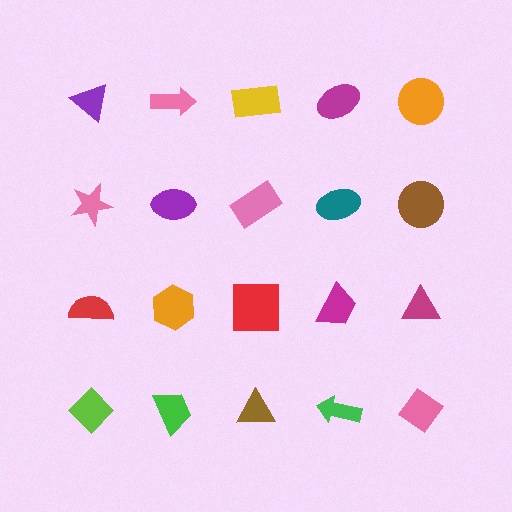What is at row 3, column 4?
A magenta trapezoid.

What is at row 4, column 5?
A pink diamond.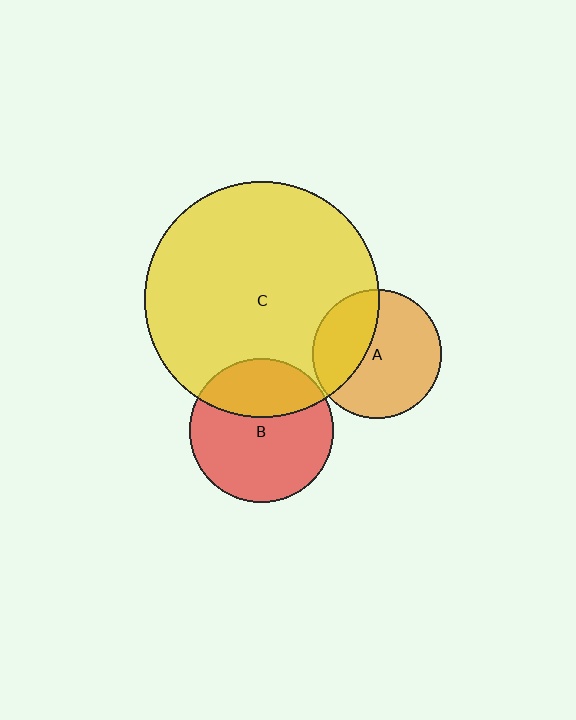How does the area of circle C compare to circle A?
Approximately 3.3 times.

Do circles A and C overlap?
Yes.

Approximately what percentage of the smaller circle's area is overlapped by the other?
Approximately 35%.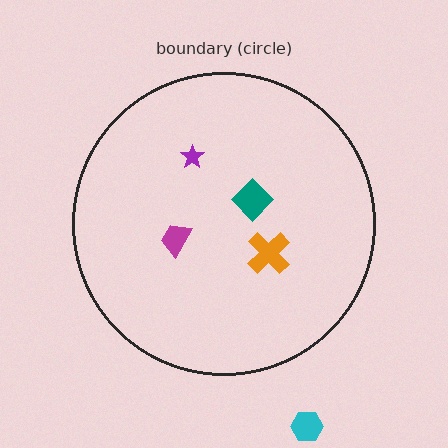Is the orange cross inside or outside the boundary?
Inside.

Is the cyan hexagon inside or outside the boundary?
Outside.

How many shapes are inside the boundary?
4 inside, 1 outside.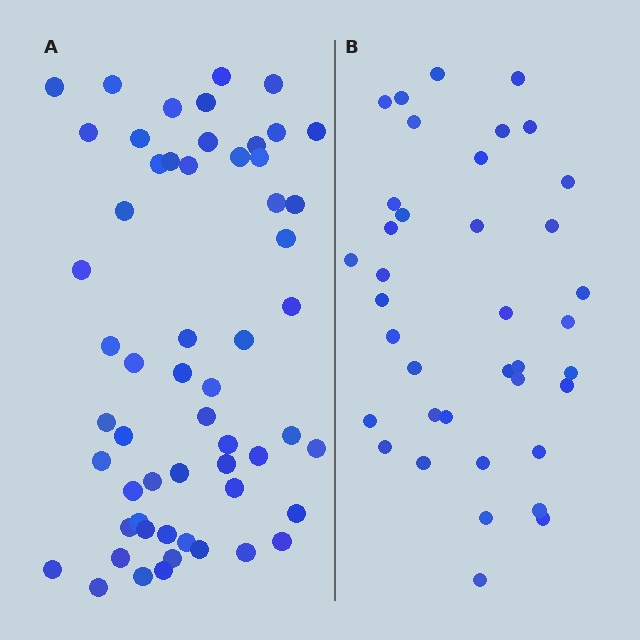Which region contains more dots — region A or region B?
Region A (the left region) has more dots.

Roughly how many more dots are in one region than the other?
Region A has approximately 20 more dots than region B.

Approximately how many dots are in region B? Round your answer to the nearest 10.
About 40 dots. (The exact count is 38, which rounds to 40.)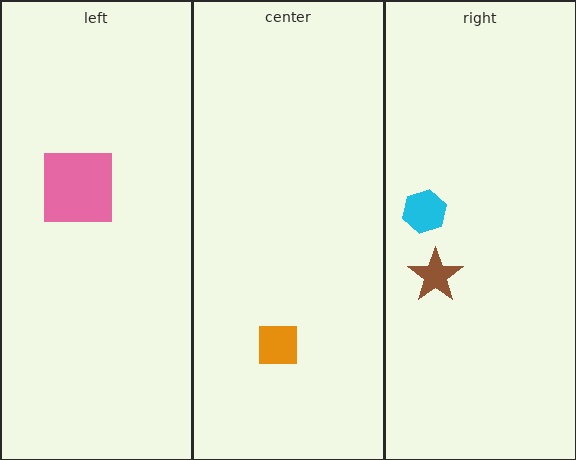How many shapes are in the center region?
1.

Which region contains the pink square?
The left region.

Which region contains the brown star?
The right region.